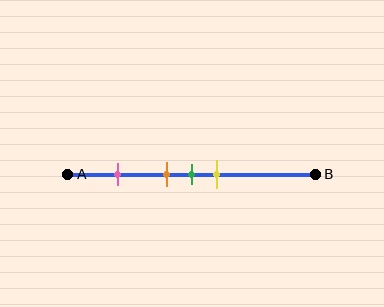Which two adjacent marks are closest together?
The orange and green marks are the closest adjacent pair.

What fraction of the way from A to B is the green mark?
The green mark is approximately 50% (0.5) of the way from A to B.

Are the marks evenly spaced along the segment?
No, the marks are not evenly spaced.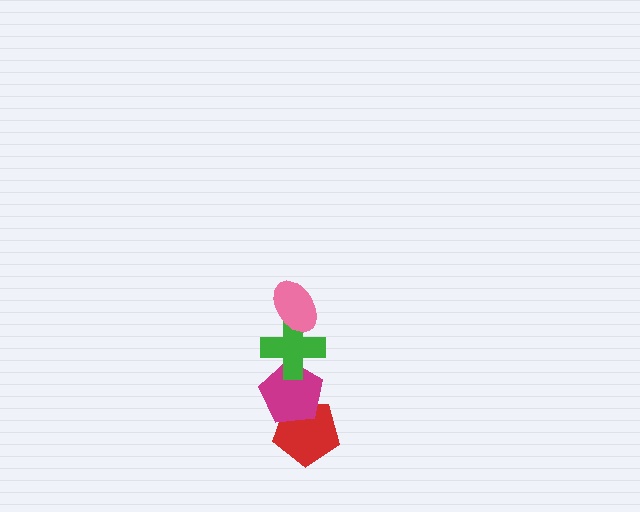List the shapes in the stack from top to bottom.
From top to bottom: the pink ellipse, the green cross, the magenta pentagon, the red pentagon.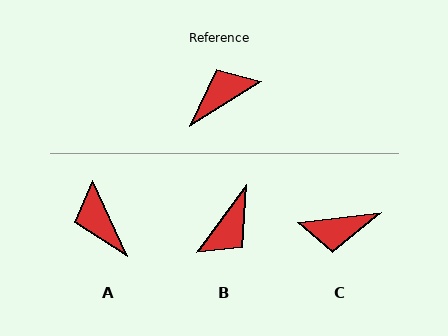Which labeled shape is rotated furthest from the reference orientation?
B, about 159 degrees away.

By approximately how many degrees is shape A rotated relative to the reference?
Approximately 83 degrees counter-clockwise.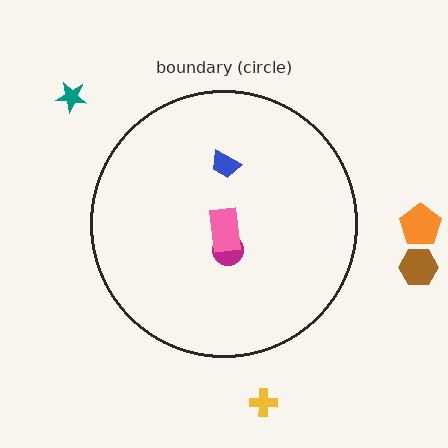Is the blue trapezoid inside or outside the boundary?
Inside.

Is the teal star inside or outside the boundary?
Outside.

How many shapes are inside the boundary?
3 inside, 4 outside.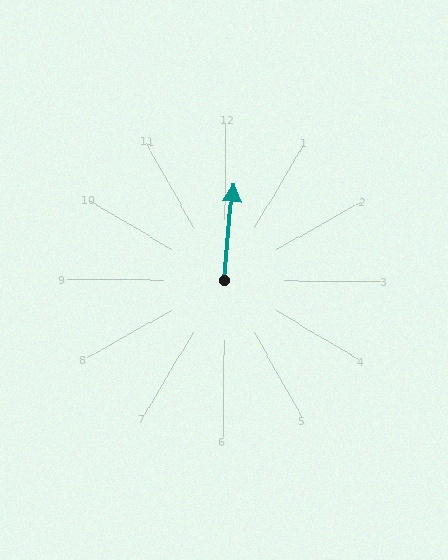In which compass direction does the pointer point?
North.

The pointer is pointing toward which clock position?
Roughly 12 o'clock.